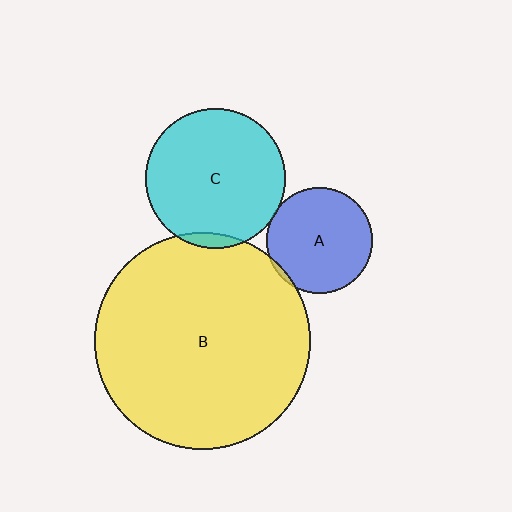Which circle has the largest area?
Circle B (yellow).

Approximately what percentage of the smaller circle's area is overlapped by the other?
Approximately 5%.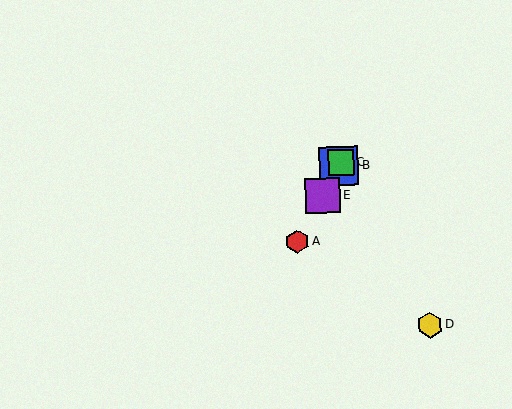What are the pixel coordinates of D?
Object D is at (430, 325).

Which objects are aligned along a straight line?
Objects A, B, C, E are aligned along a straight line.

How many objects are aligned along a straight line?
4 objects (A, B, C, E) are aligned along a straight line.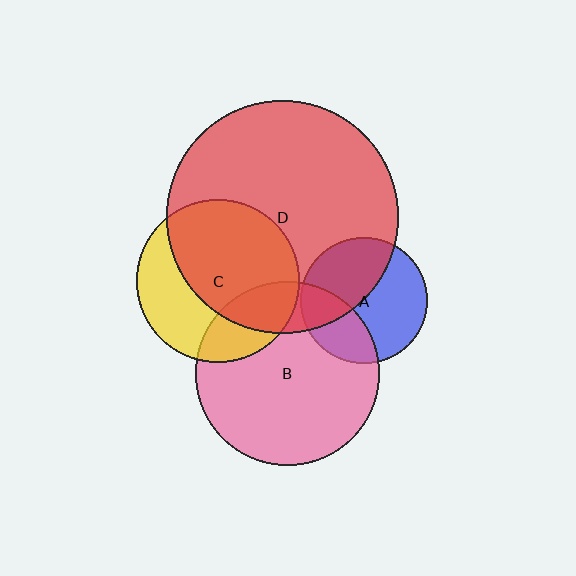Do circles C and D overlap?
Yes.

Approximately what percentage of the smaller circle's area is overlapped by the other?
Approximately 60%.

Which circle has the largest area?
Circle D (red).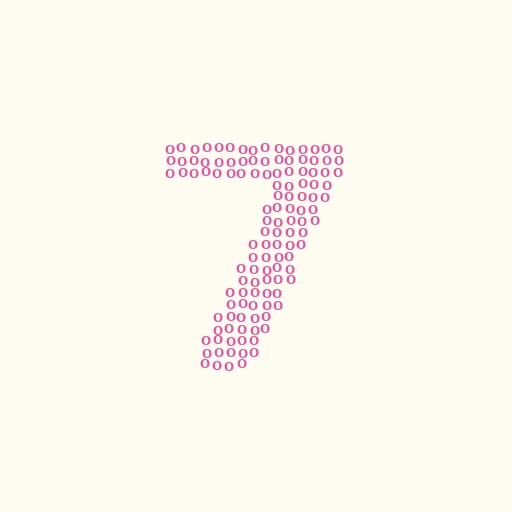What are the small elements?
The small elements are letter O's.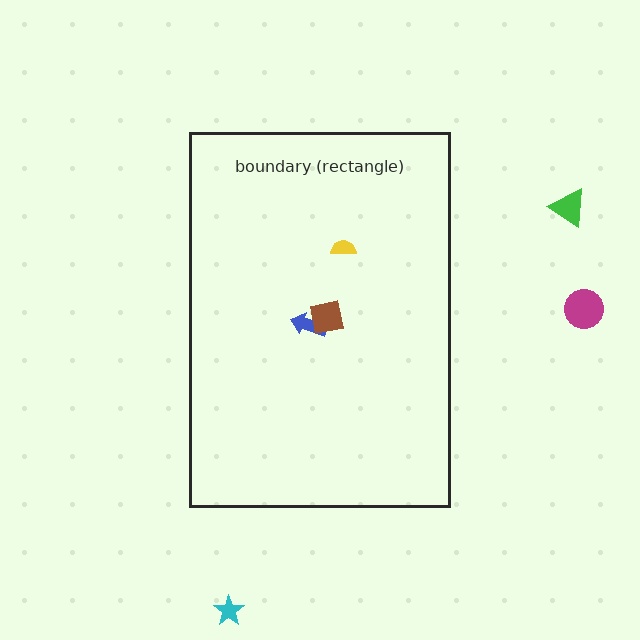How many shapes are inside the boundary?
3 inside, 3 outside.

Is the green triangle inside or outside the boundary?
Outside.